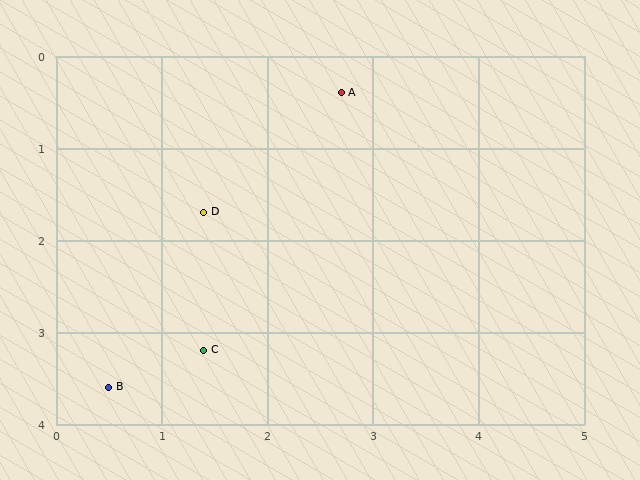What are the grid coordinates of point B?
Point B is at approximately (0.5, 3.6).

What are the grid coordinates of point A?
Point A is at approximately (2.7, 0.4).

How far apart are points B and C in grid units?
Points B and C are about 1.0 grid units apart.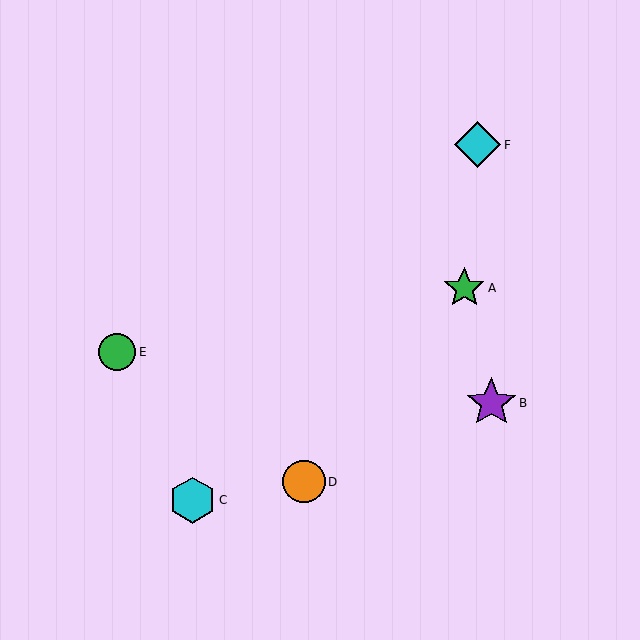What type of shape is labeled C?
Shape C is a cyan hexagon.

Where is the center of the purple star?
The center of the purple star is at (491, 403).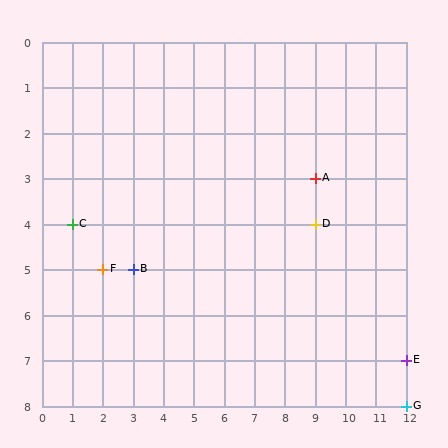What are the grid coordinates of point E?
Point E is at grid coordinates (12, 7).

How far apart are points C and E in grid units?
Points C and E are 11 columns and 3 rows apart (about 11.4 grid units diagonally).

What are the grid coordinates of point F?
Point F is at grid coordinates (2, 5).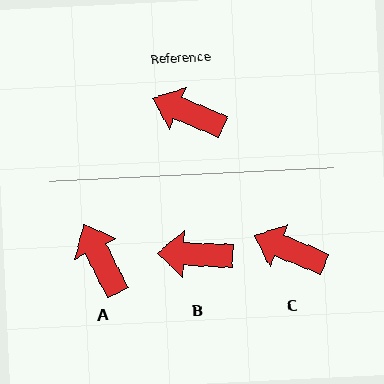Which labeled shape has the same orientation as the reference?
C.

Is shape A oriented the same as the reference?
No, it is off by about 41 degrees.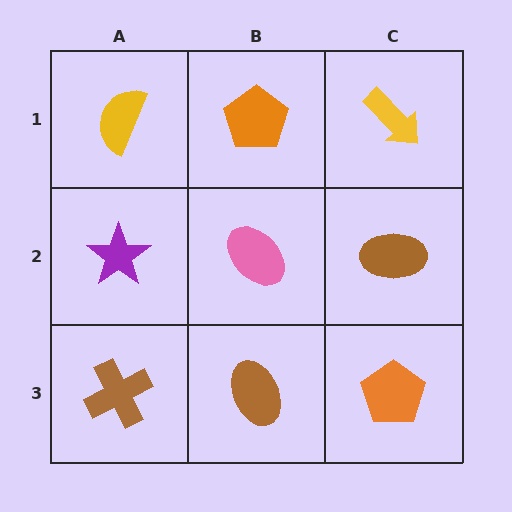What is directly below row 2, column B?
A brown ellipse.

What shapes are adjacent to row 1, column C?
A brown ellipse (row 2, column C), an orange pentagon (row 1, column B).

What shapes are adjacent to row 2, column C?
A yellow arrow (row 1, column C), an orange pentagon (row 3, column C), a pink ellipse (row 2, column B).